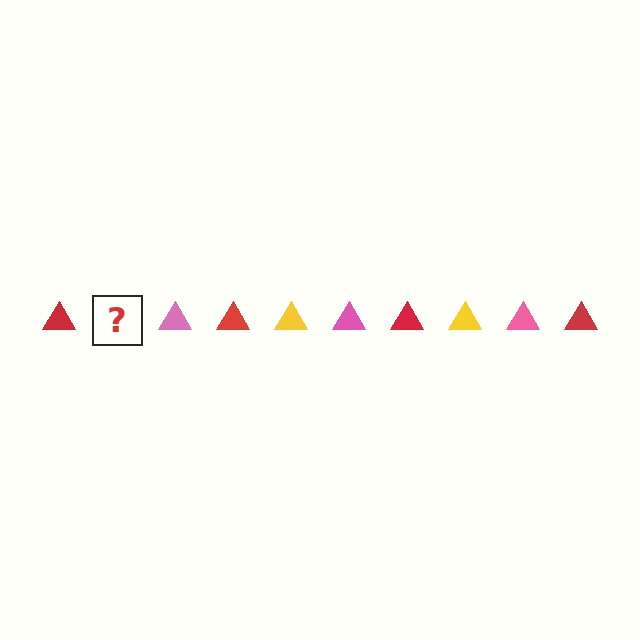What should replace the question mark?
The question mark should be replaced with a yellow triangle.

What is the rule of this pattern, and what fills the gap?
The rule is that the pattern cycles through red, yellow, pink triangles. The gap should be filled with a yellow triangle.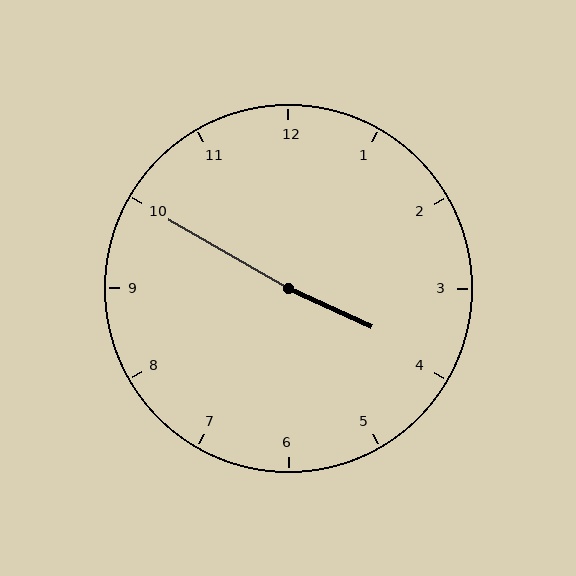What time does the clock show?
3:50.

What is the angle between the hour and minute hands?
Approximately 175 degrees.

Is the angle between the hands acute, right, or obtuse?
It is obtuse.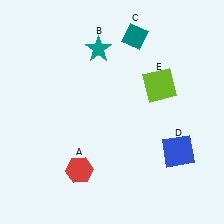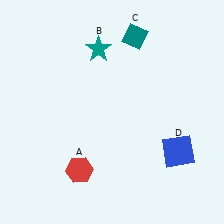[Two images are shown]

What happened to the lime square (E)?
The lime square (E) was removed in Image 2. It was in the top-right area of Image 1.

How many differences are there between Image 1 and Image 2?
There is 1 difference between the two images.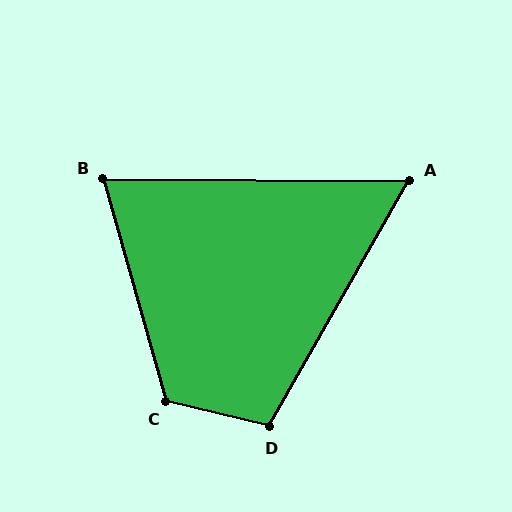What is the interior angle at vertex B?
Approximately 74 degrees (acute).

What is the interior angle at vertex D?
Approximately 106 degrees (obtuse).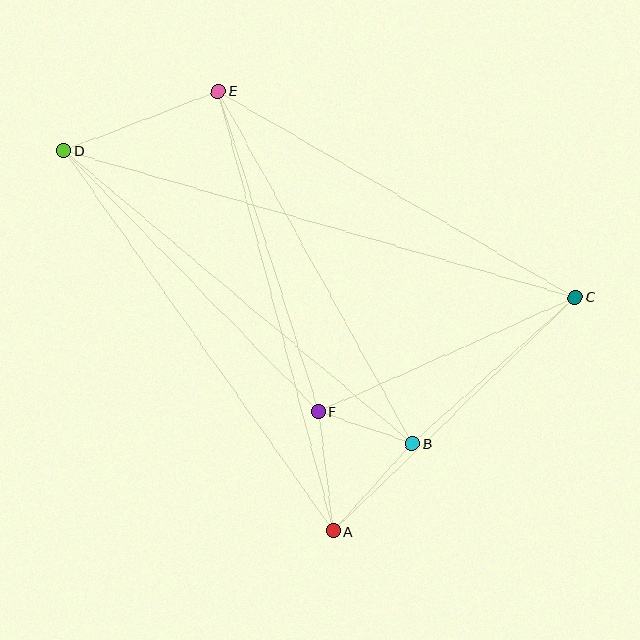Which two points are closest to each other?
Points B and F are closest to each other.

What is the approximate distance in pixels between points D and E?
The distance between D and E is approximately 165 pixels.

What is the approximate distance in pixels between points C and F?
The distance between C and F is approximately 281 pixels.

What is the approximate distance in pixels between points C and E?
The distance between C and E is approximately 412 pixels.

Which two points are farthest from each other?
Points C and D are farthest from each other.